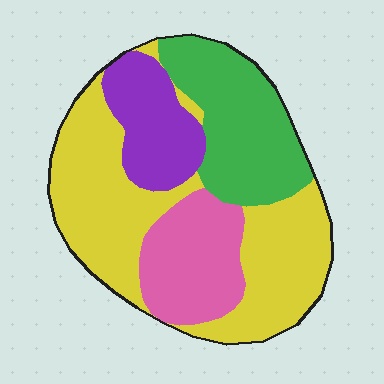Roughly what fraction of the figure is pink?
Pink covers around 20% of the figure.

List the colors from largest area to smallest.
From largest to smallest: yellow, green, pink, purple.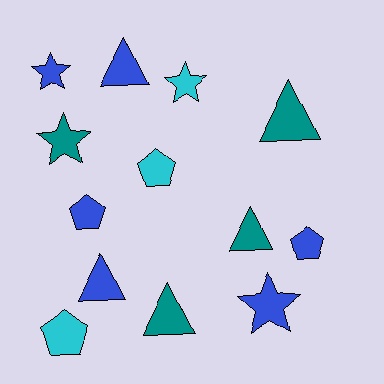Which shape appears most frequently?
Triangle, with 5 objects.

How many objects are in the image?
There are 13 objects.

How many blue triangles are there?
There are 2 blue triangles.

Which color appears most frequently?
Blue, with 6 objects.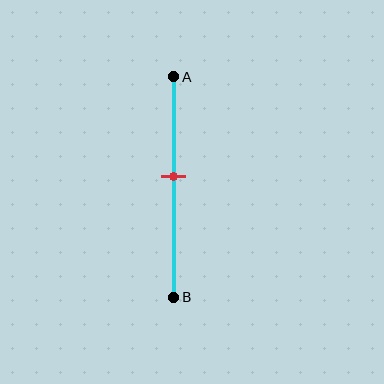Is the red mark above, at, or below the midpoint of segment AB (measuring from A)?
The red mark is above the midpoint of segment AB.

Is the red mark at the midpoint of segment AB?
No, the mark is at about 45% from A, not at the 50% midpoint.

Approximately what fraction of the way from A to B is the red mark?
The red mark is approximately 45% of the way from A to B.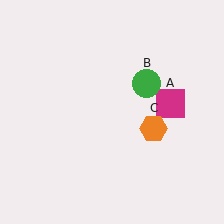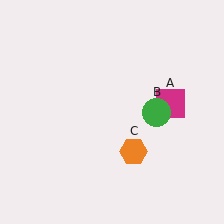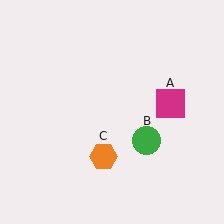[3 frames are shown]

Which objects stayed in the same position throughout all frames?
Magenta square (object A) remained stationary.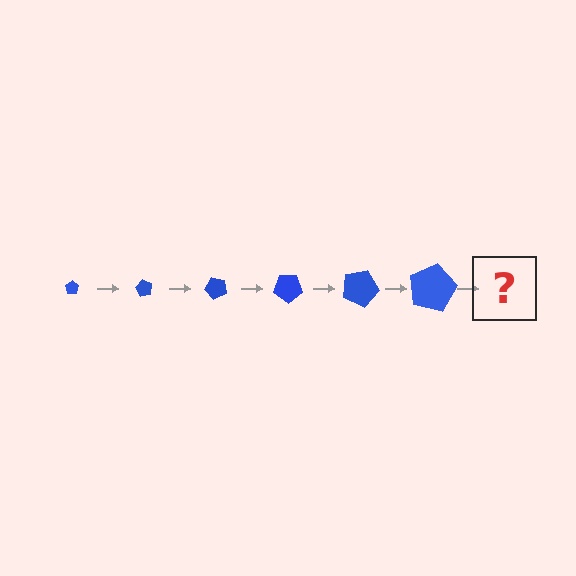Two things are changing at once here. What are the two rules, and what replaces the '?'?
The two rules are that the pentagon grows larger each step and it rotates 60 degrees each step. The '?' should be a pentagon, larger than the previous one and rotated 360 degrees from the start.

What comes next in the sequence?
The next element should be a pentagon, larger than the previous one and rotated 360 degrees from the start.